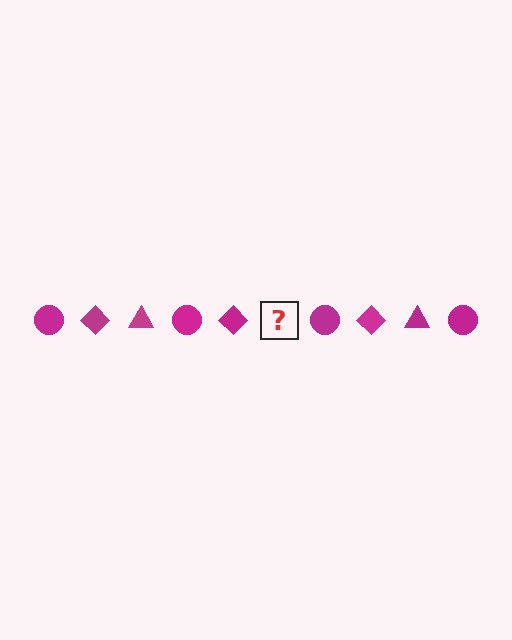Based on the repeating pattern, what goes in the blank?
The blank should be a magenta triangle.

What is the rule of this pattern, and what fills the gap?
The rule is that the pattern cycles through circle, diamond, triangle shapes in magenta. The gap should be filled with a magenta triangle.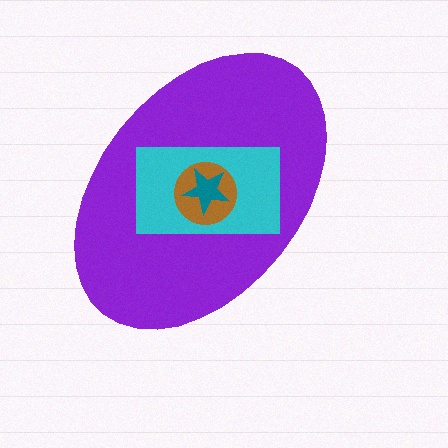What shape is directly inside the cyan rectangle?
The brown circle.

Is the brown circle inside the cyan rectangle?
Yes.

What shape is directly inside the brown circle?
The teal star.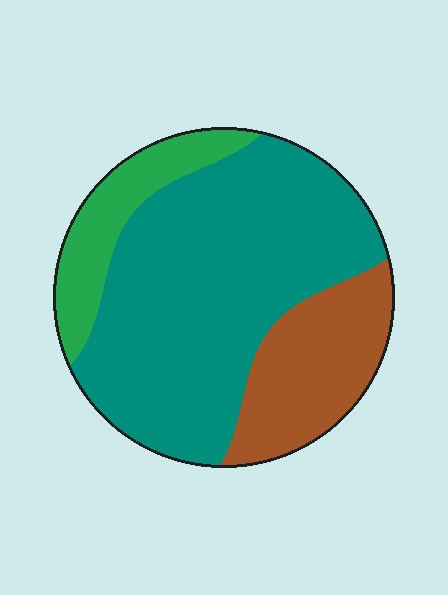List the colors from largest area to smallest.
From largest to smallest: teal, brown, green.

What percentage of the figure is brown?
Brown takes up about one fifth (1/5) of the figure.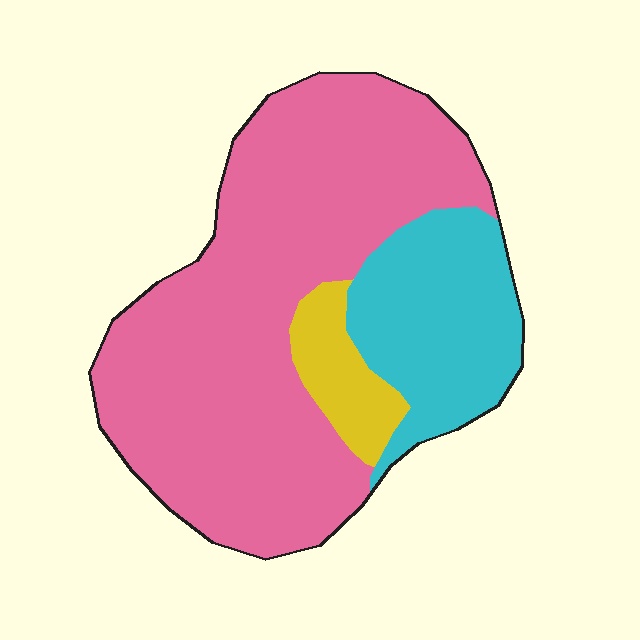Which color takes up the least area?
Yellow, at roughly 10%.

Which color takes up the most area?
Pink, at roughly 70%.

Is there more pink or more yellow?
Pink.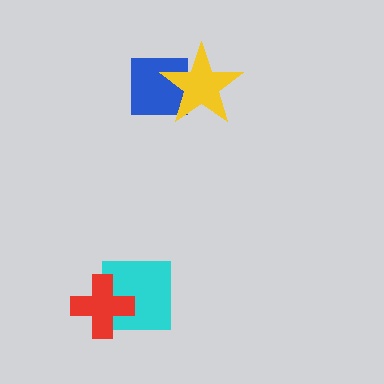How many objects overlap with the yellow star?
1 object overlaps with the yellow star.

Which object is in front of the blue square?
The yellow star is in front of the blue square.